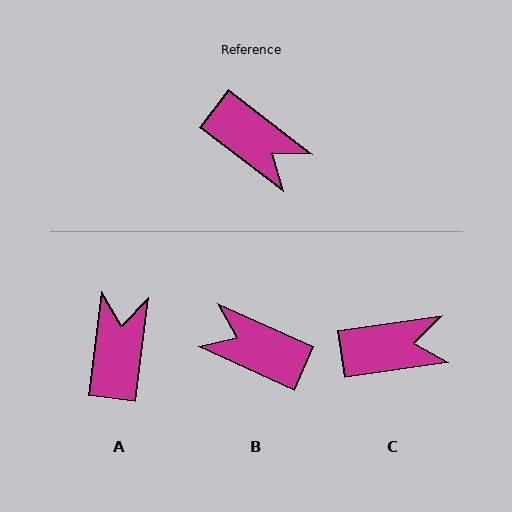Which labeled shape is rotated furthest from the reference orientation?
B, about 167 degrees away.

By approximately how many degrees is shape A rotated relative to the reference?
Approximately 121 degrees counter-clockwise.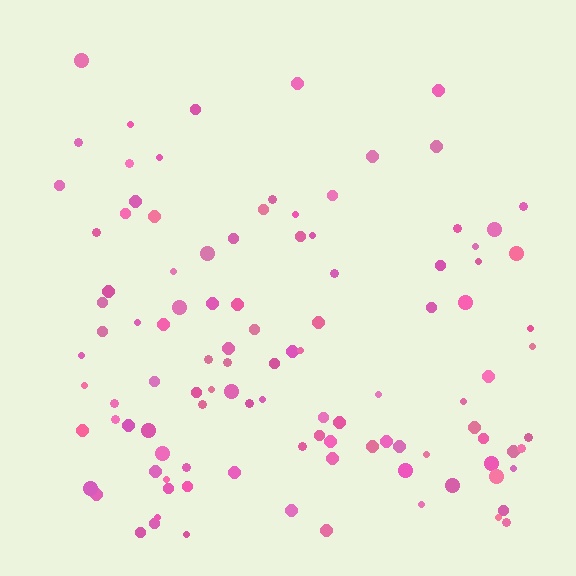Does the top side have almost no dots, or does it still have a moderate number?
Still a moderate number, just noticeably fewer than the bottom.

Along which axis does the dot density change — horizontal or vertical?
Vertical.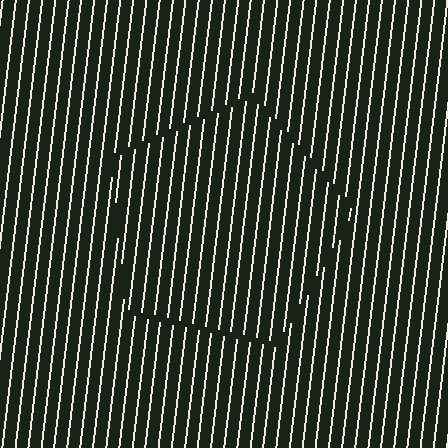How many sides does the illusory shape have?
5 sides — the line-ends trace a pentagon.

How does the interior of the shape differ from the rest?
The interior of the shape contains the same grating, shifted by half a period — the contour is defined by the phase discontinuity where line-ends from the inner and outer gratings abut.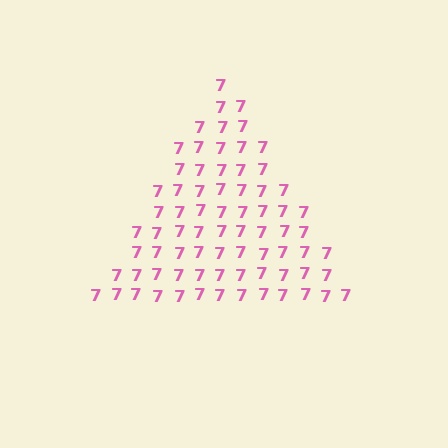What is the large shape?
The large shape is a triangle.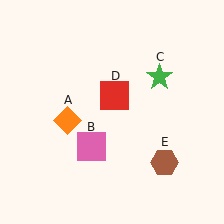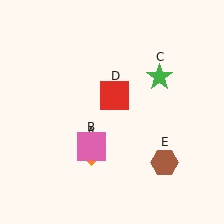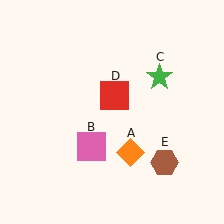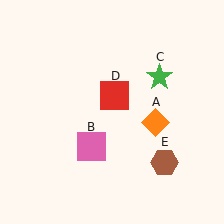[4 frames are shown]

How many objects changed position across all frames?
1 object changed position: orange diamond (object A).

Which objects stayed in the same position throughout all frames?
Pink square (object B) and green star (object C) and red square (object D) and brown hexagon (object E) remained stationary.